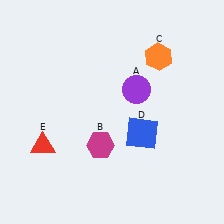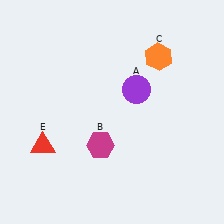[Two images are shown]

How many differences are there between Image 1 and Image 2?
There is 1 difference between the two images.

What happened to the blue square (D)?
The blue square (D) was removed in Image 2. It was in the bottom-right area of Image 1.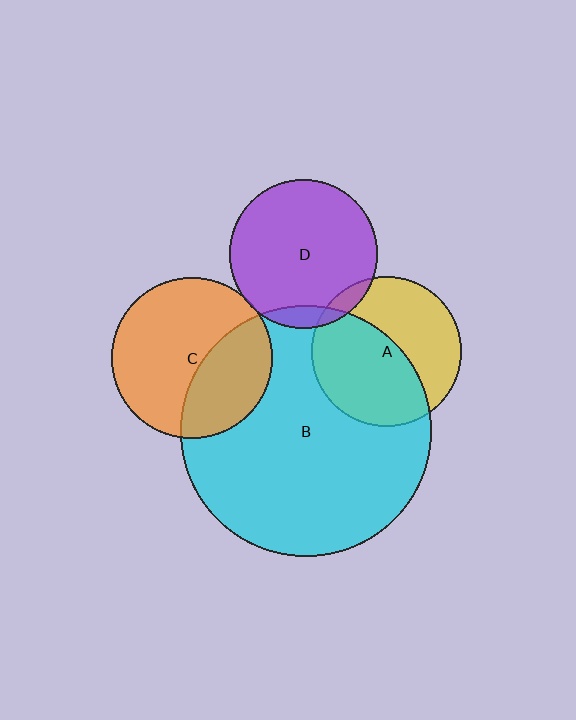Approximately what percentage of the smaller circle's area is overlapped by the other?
Approximately 55%.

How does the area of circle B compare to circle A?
Approximately 2.8 times.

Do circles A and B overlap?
Yes.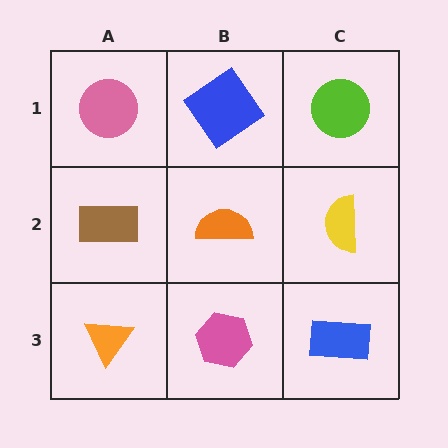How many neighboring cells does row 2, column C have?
3.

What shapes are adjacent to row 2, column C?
A lime circle (row 1, column C), a blue rectangle (row 3, column C), an orange semicircle (row 2, column B).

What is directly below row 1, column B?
An orange semicircle.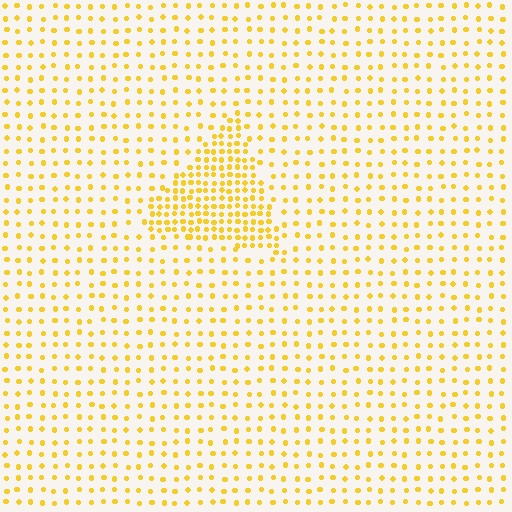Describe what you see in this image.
The image contains small yellow elements arranged at two different densities. A triangle-shaped region is visible where the elements are more densely packed than the surrounding area.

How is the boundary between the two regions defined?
The boundary is defined by a change in element density (approximately 2.4x ratio). All elements are the same color, size, and shape.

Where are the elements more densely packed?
The elements are more densely packed inside the triangle boundary.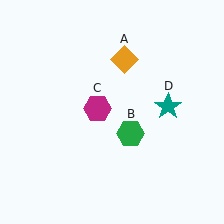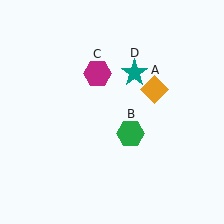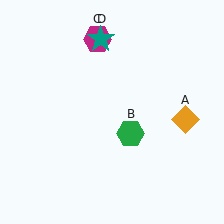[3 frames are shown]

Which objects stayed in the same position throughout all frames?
Green hexagon (object B) remained stationary.